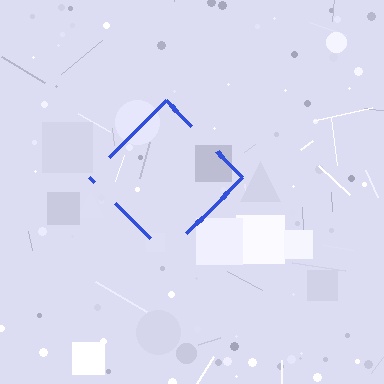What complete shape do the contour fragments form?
The contour fragments form a diamond.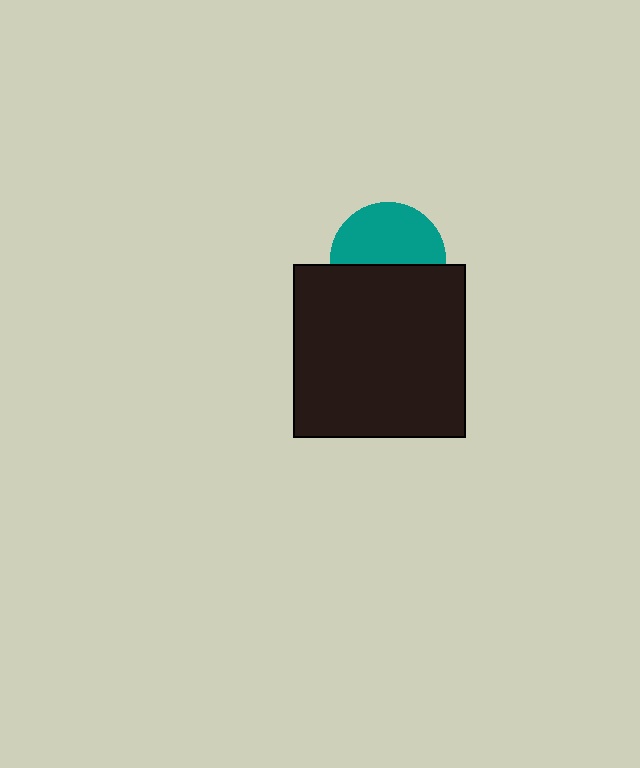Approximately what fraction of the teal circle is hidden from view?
Roughly 46% of the teal circle is hidden behind the black square.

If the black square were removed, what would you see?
You would see the complete teal circle.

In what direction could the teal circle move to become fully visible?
The teal circle could move up. That would shift it out from behind the black square entirely.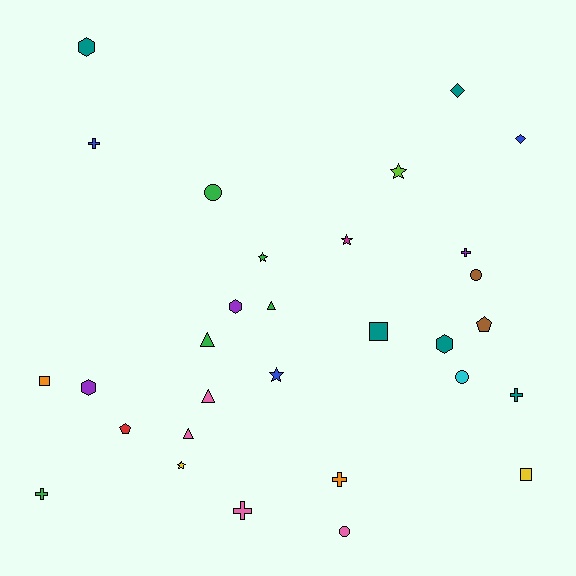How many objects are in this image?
There are 30 objects.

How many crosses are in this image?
There are 6 crosses.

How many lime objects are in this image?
There is 1 lime object.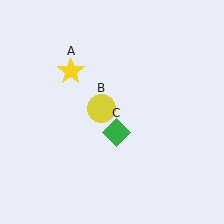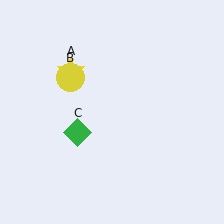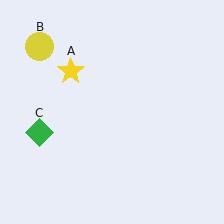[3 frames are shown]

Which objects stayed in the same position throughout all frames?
Yellow star (object A) remained stationary.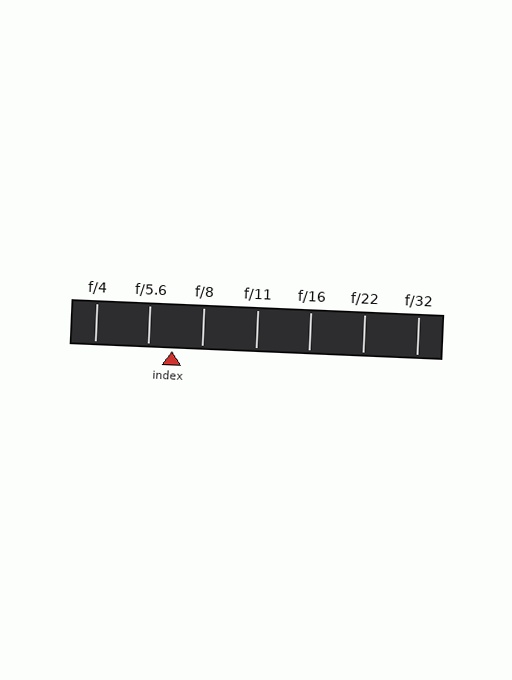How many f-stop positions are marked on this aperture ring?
There are 7 f-stop positions marked.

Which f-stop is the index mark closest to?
The index mark is closest to f/5.6.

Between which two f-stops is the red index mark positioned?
The index mark is between f/5.6 and f/8.